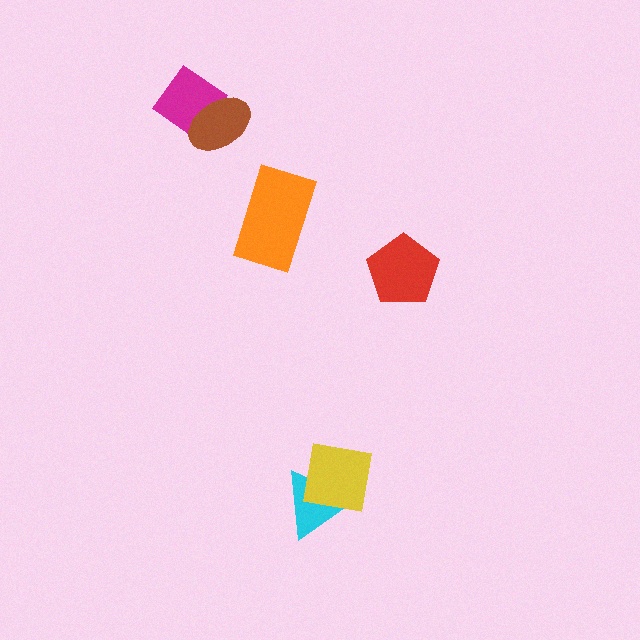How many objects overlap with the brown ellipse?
1 object overlaps with the brown ellipse.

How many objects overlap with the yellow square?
1 object overlaps with the yellow square.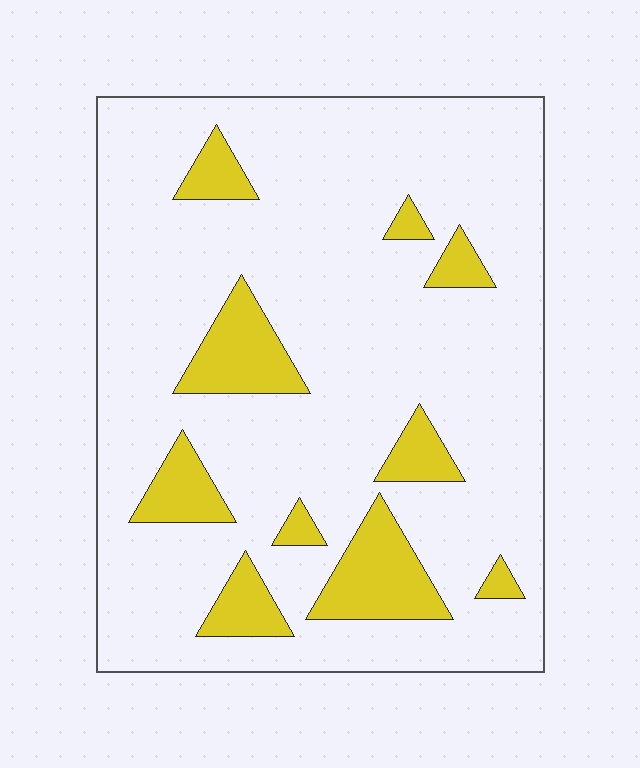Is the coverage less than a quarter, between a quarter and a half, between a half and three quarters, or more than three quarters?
Less than a quarter.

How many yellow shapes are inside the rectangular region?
10.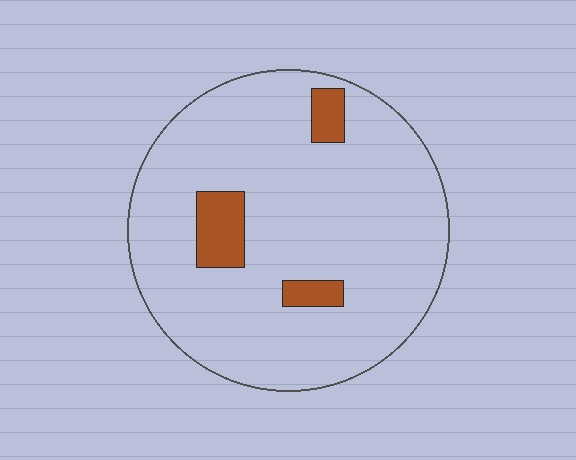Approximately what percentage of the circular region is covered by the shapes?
Approximately 10%.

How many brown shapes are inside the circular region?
3.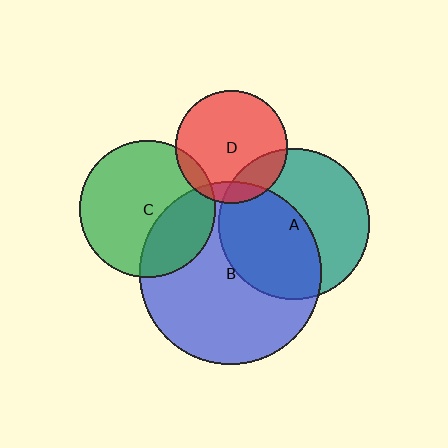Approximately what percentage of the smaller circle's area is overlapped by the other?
Approximately 20%.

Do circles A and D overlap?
Yes.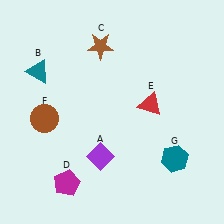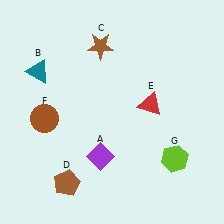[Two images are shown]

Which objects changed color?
D changed from magenta to brown. G changed from teal to lime.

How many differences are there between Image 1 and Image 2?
There are 2 differences between the two images.